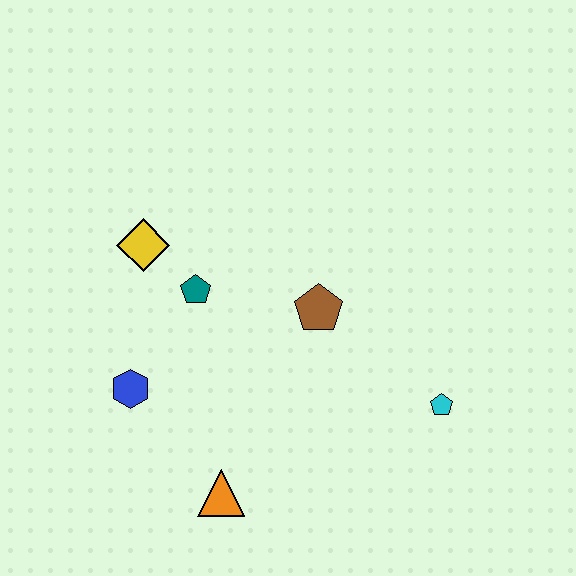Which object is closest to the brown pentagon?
The teal pentagon is closest to the brown pentagon.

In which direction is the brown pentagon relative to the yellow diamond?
The brown pentagon is to the right of the yellow diamond.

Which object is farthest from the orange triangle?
The yellow diamond is farthest from the orange triangle.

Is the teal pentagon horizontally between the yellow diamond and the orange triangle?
Yes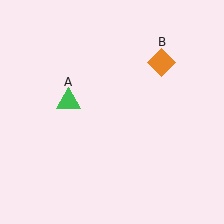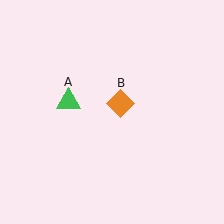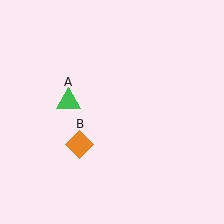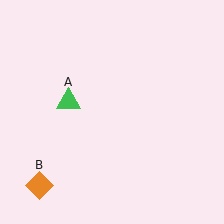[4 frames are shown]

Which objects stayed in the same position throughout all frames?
Green triangle (object A) remained stationary.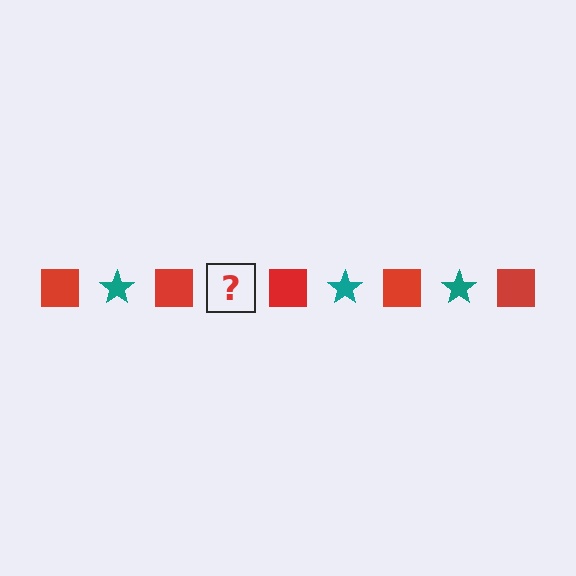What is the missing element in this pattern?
The missing element is a teal star.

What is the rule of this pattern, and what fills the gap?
The rule is that the pattern alternates between red square and teal star. The gap should be filled with a teal star.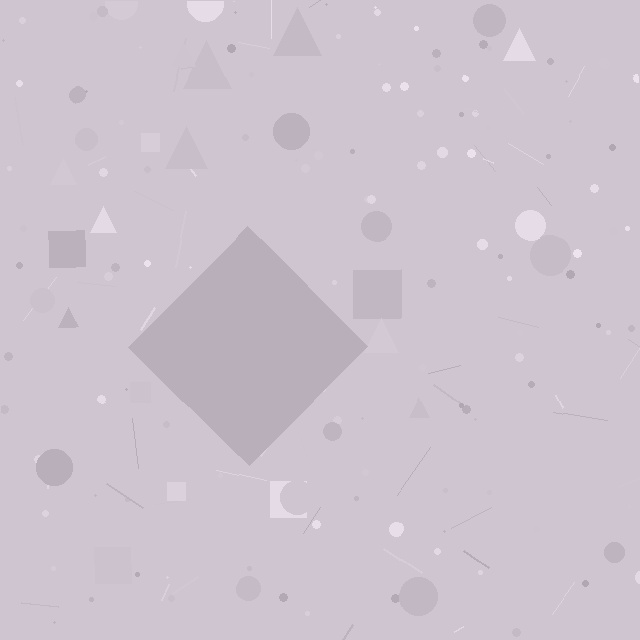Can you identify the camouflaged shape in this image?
The camouflaged shape is a diamond.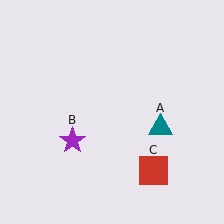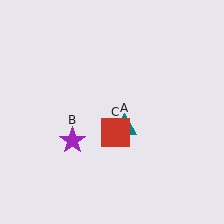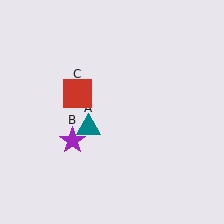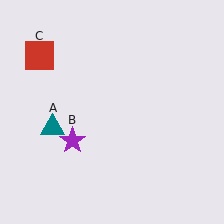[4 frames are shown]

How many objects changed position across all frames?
2 objects changed position: teal triangle (object A), red square (object C).